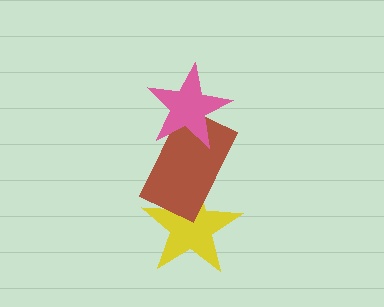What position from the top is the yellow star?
The yellow star is 3rd from the top.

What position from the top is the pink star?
The pink star is 1st from the top.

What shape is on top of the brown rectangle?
The pink star is on top of the brown rectangle.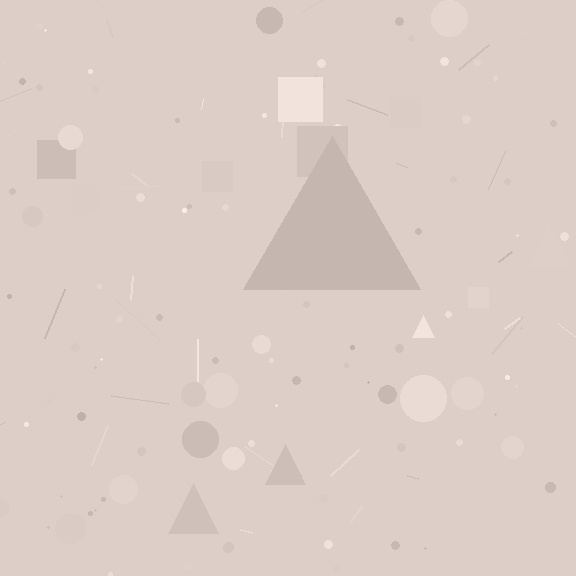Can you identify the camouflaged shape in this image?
The camouflaged shape is a triangle.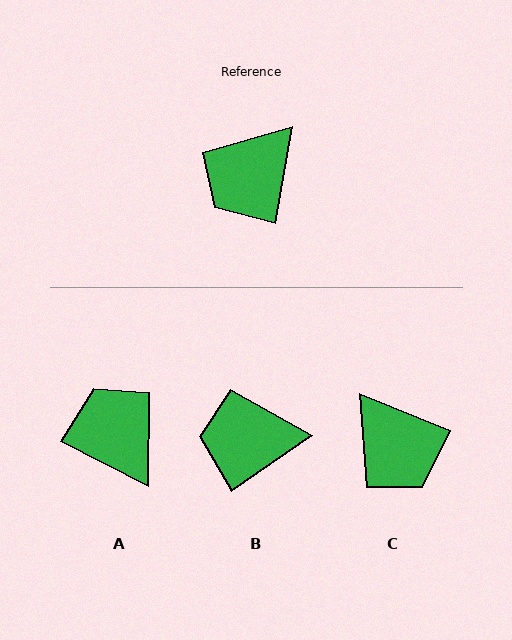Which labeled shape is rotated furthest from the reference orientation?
A, about 107 degrees away.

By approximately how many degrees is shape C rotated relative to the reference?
Approximately 78 degrees counter-clockwise.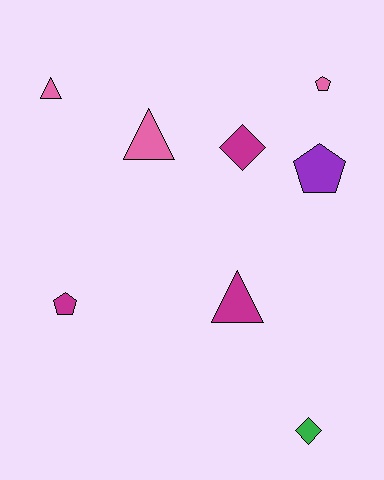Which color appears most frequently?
Magenta, with 3 objects.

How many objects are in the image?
There are 8 objects.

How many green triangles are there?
There are no green triangles.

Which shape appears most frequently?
Triangle, with 3 objects.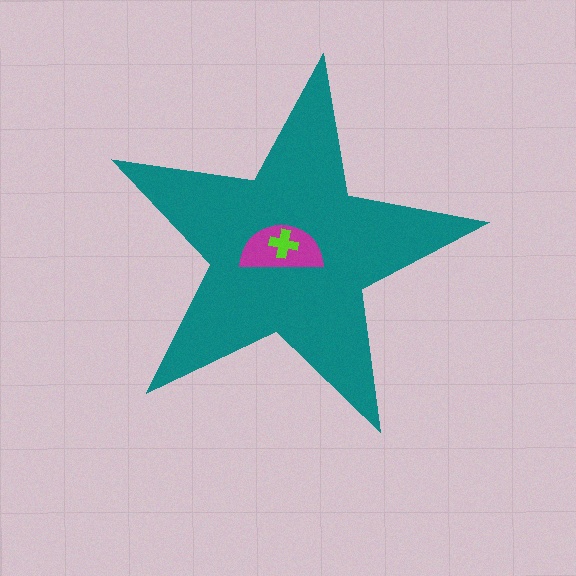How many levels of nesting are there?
3.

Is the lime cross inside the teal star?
Yes.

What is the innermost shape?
The lime cross.